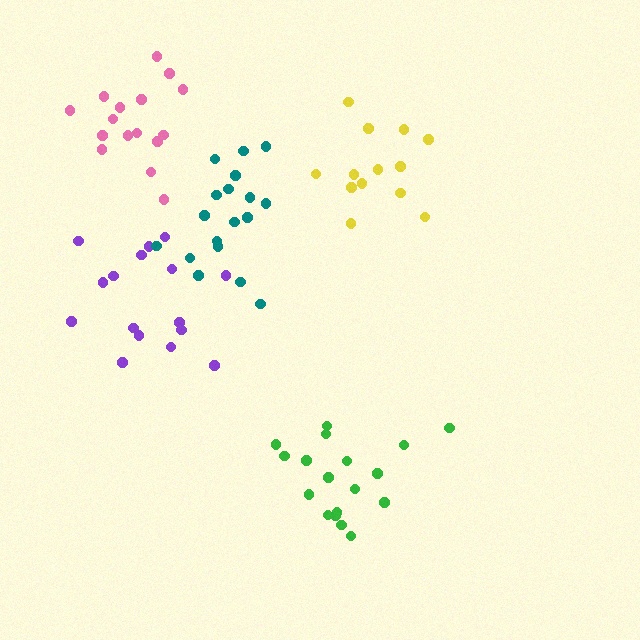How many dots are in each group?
Group 1: 16 dots, Group 2: 13 dots, Group 3: 18 dots, Group 4: 16 dots, Group 5: 18 dots (81 total).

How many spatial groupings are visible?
There are 5 spatial groupings.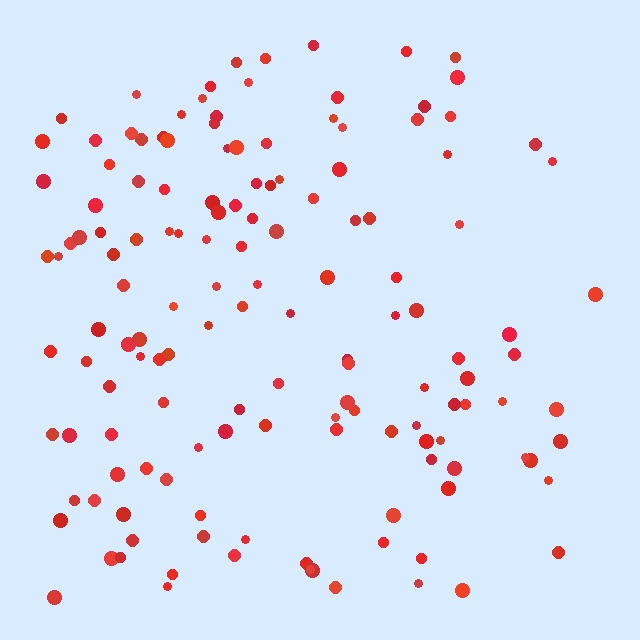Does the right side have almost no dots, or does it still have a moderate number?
Still a moderate number, just noticeably fewer than the left.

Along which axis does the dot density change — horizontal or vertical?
Horizontal.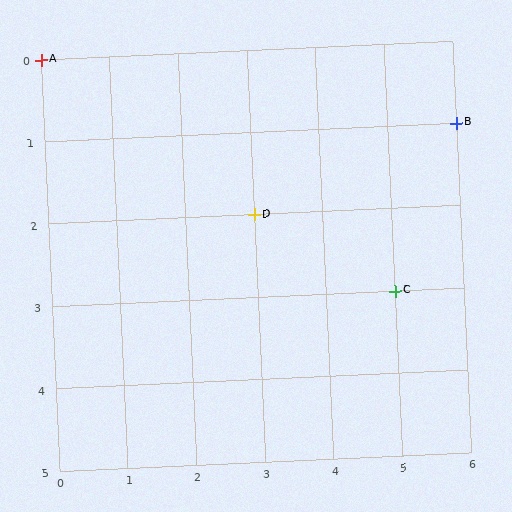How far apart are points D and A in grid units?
Points D and A are 3 columns and 2 rows apart (about 3.6 grid units diagonally).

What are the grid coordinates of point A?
Point A is at grid coordinates (0, 0).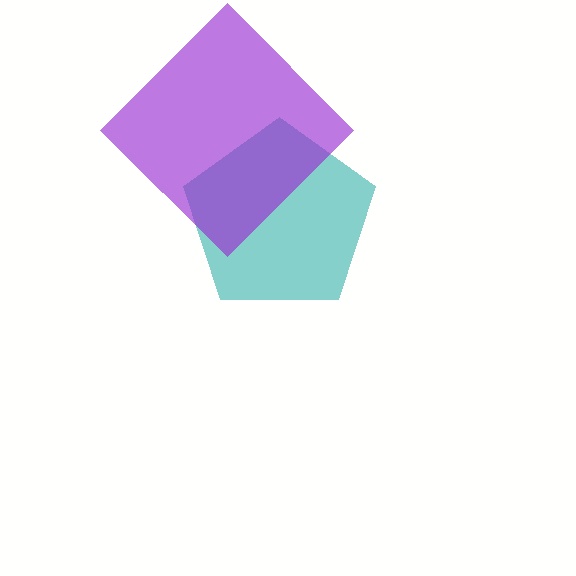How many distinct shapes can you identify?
There are 2 distinct shapes: a teal pentagon, a purple diamond.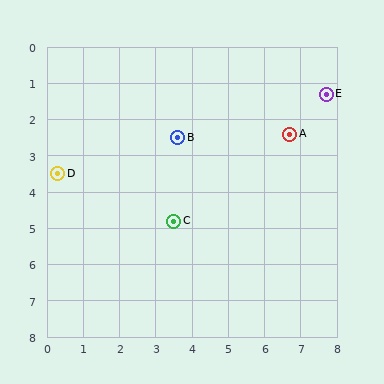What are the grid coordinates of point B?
Point B is at approximately (3.6, 2.5).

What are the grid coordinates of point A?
Point A is at approximately (6.7, 2.4).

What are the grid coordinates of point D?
Point D is at approximately (0.3, 3.5).